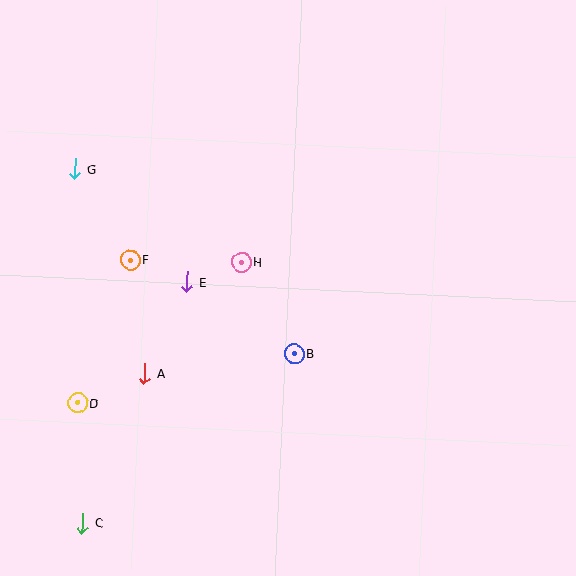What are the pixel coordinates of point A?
Point A is at (145, 374).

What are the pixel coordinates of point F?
Point F is at (130, 260).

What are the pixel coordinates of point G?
Point G is at (75, 168).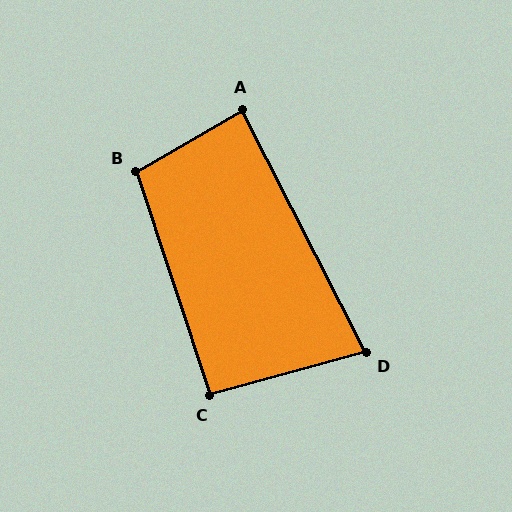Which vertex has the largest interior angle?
B, at approximately 102 degrees.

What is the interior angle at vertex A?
Approximately 87 degrees (approximately right).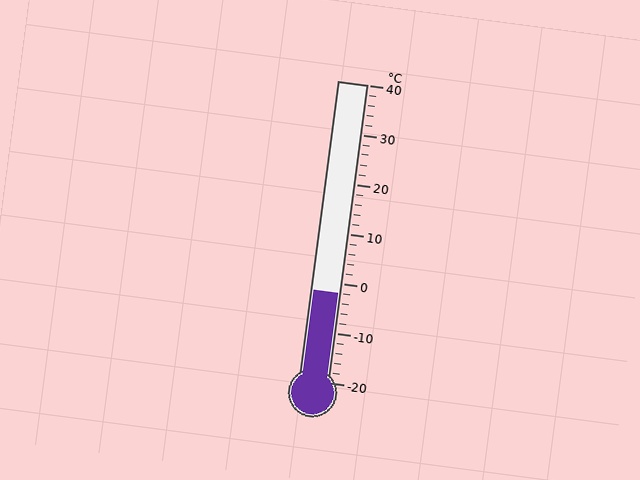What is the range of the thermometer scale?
The thermometer scale ranges from -20°C to 40°C.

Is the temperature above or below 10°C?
The temperature is below 10°C.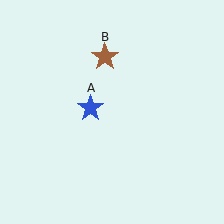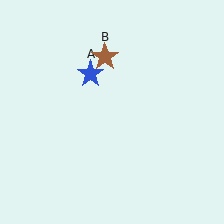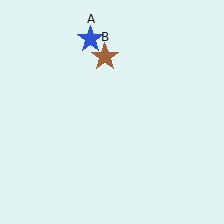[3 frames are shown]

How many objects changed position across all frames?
1 object changed position: blue star (object A).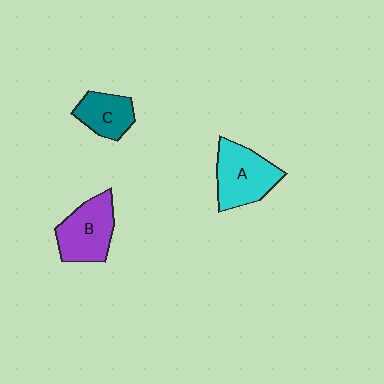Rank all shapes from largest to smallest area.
From largest to smallest: A (cyan), B (purple), C (teal).